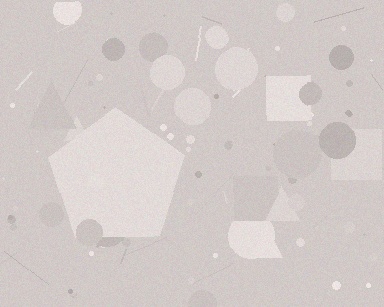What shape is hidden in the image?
A pentagon is hidden in the image.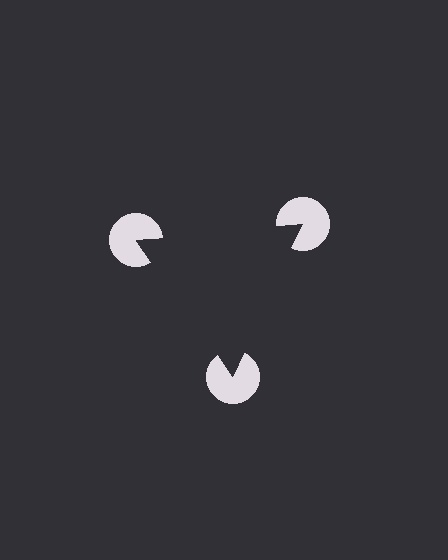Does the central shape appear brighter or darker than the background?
It typically appears slightly darker than the background, even though no actual brightness change is drawn.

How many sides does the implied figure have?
3 sides.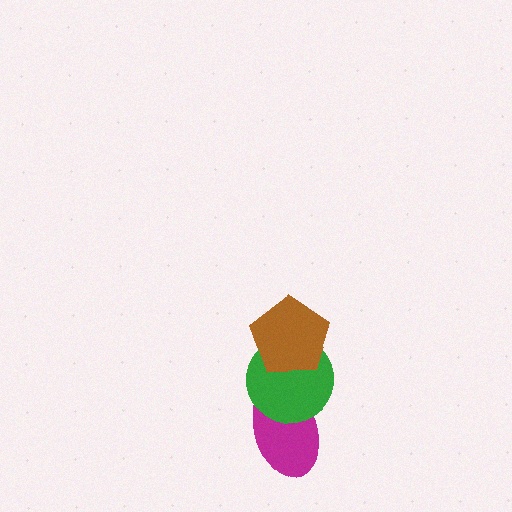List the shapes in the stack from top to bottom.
From top to bottom: the brown pentagon, the green circle, the magenta ellipse.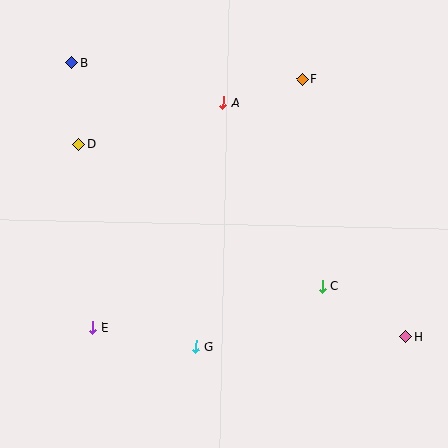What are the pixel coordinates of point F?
Point F is at (302, 79).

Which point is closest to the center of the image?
Point C at (322, 286) is closest to the center.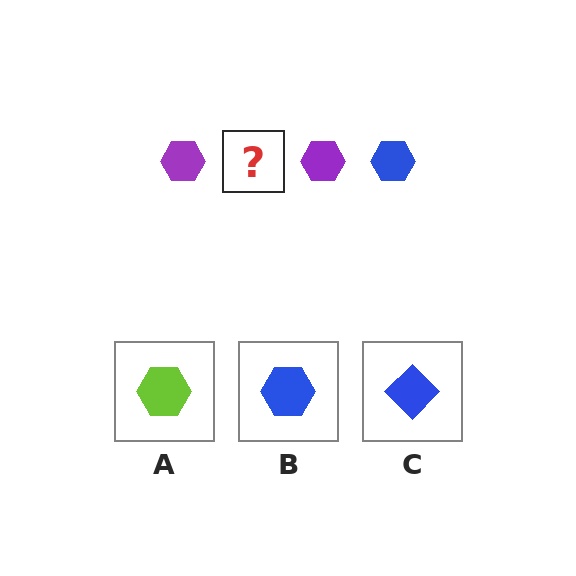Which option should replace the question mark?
Option B.